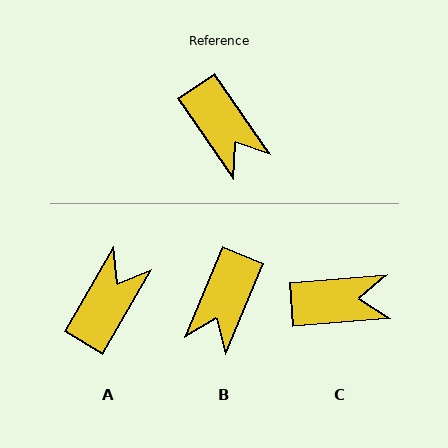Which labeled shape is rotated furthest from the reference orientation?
A, about 115 degrees away.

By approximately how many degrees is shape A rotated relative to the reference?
Approximately 115 degrees counter-clockwise.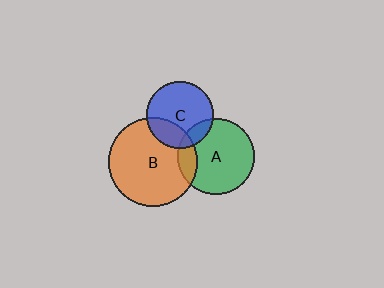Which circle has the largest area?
Circle B (orange).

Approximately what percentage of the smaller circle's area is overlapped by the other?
Approximately 25%.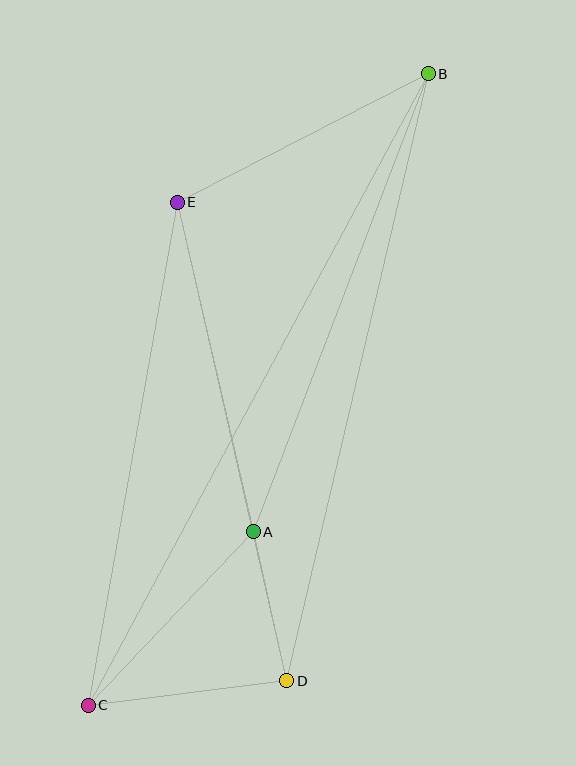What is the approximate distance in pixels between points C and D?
The distance between C and D is approximately 200 pixels.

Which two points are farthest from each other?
Points B and C are farthest from each other.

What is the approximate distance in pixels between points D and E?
The distance between D and E is approximately 491 pixels.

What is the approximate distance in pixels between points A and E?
The distance between A and E is approximately 338 pixels.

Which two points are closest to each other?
Points A and D are closest to each other.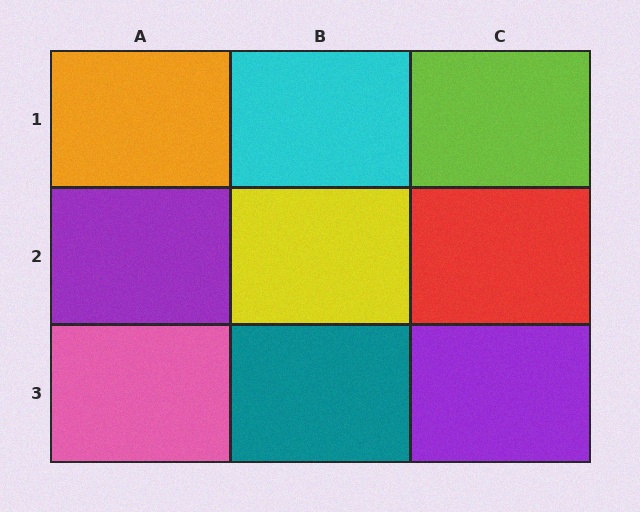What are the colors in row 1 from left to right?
Orange, cyan, lime.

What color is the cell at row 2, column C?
Red.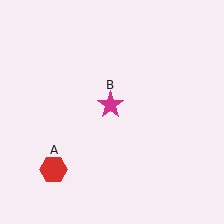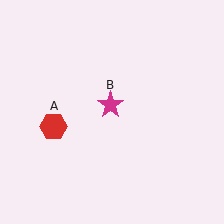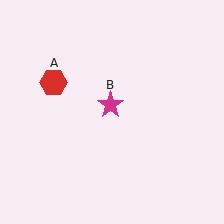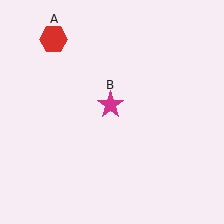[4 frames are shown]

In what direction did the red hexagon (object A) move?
The red hexagon (object A) moved up.